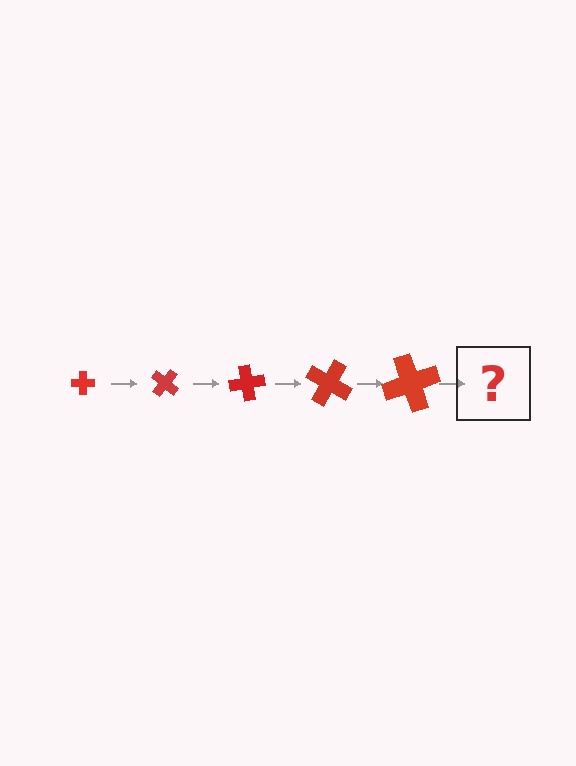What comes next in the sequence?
The next element should be a cross, larger than the previous one and rotated 200 degrees from the start.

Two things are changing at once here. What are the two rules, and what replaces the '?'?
The two rules are that the cross grows larger each step and it rotates 40 degrees each step. The '?' should be a cross, larger than the previous one and rotated 200 degrees from the start.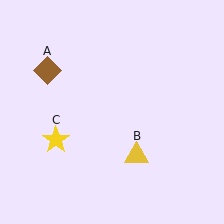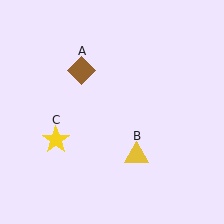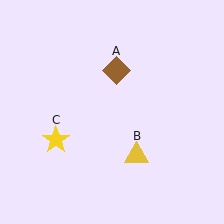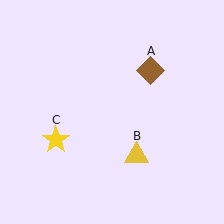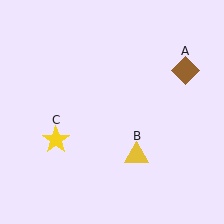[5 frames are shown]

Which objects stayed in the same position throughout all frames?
Yellow triangle (object B) and yellow star (object C) remained stationary.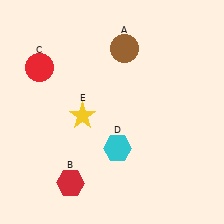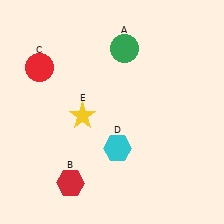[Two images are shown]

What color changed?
The circle (A) changed from brown in Image 1 to green in Image 2.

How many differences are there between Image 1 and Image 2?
There is 1 difference between the two images.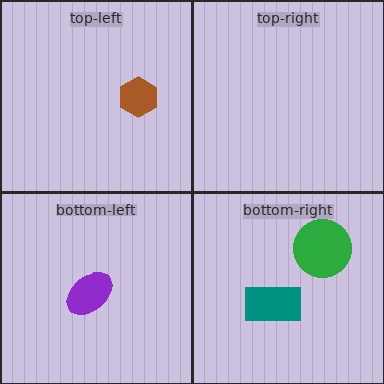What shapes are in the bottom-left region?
The purple ellipse.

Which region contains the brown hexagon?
The top-left region.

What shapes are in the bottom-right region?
The teal rectangle, the green circle.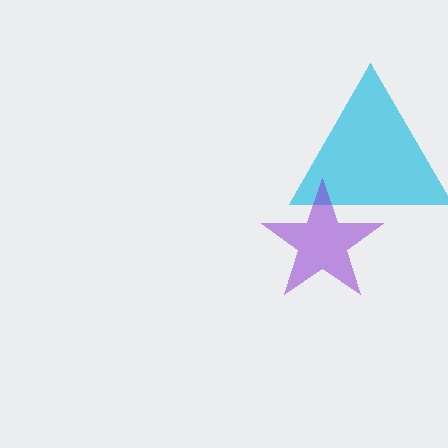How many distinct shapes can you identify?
There are 2 distinct shapes: a cyan triangle, a purple star.